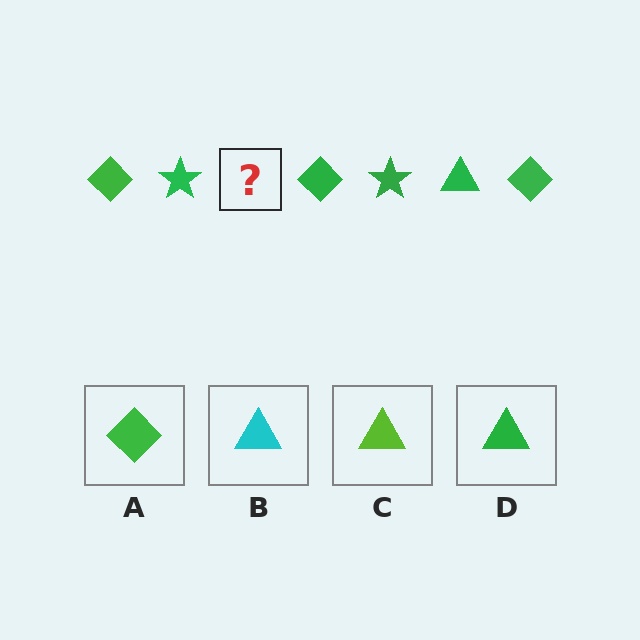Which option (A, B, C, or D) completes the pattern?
D.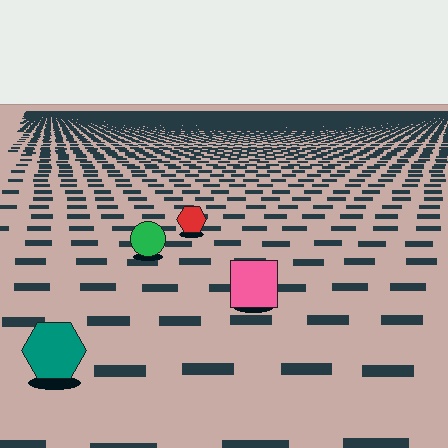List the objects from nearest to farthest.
From nearest to farthest: the teal hexagon, the pink square, the green circle, the red hexagon.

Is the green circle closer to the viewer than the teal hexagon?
No. The teal hexagon is closer — you can tell from the texture gradient: the ground texture is coarser near it.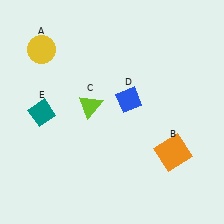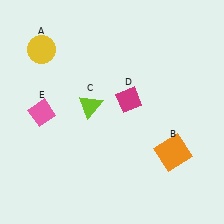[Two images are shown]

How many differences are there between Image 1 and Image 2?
There are 2 differences between the two images.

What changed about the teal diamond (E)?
In Image 1, E is teal. In Image 2, it changed to pink.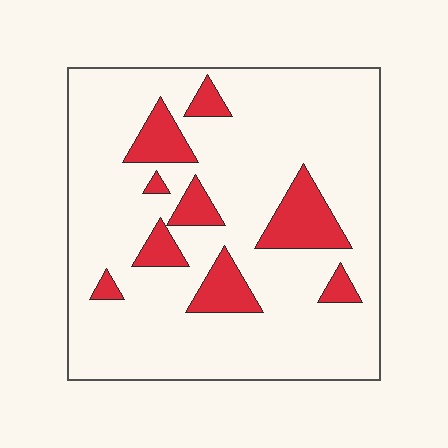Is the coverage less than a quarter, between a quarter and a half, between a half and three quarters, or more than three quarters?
Less than a quarter.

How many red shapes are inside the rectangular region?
9.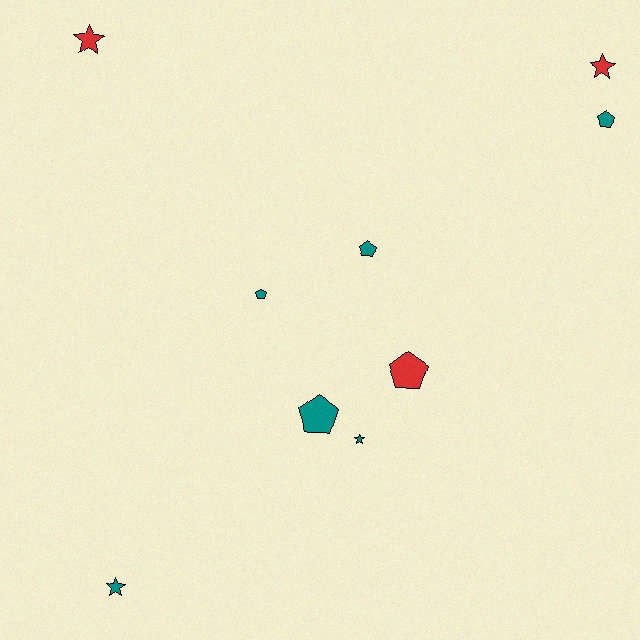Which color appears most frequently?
Teal, with 6 objects.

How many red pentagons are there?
There is 1 red pentagon.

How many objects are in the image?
There are 9 objects.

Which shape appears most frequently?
Pentagon, with 5 objects.